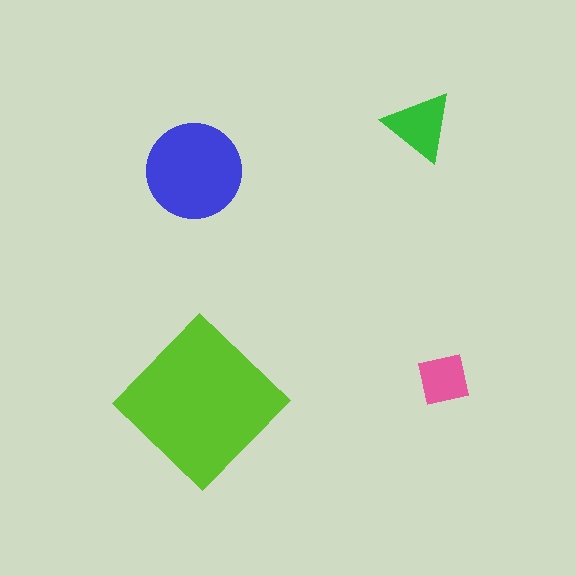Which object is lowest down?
The lime diamond is bottommost.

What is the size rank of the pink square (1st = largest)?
4th.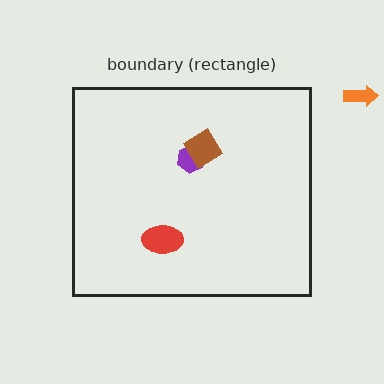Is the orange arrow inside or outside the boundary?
Outside.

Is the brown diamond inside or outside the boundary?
Inside.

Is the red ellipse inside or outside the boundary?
Inside.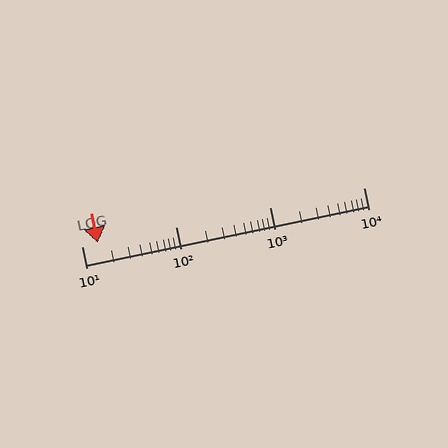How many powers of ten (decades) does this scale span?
The scale spans 3 decades, from 10 to 10000.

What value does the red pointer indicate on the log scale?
The pointer indicates approximately 15.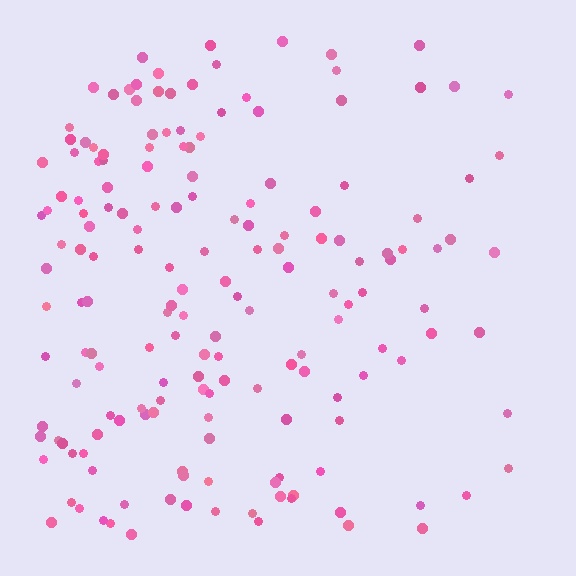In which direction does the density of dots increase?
From right to left, with the left side densest.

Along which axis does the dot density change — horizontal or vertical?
Horizontal.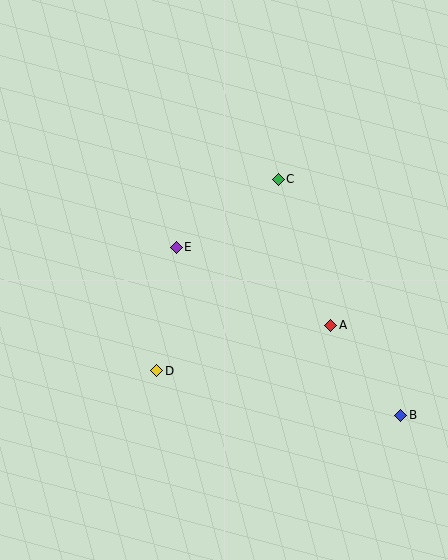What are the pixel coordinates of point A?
Point A is at (331, 325).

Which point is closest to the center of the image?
Point E at (176, 247) is closest to the center.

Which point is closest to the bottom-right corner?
Point B is closest to the bottom-right corner.